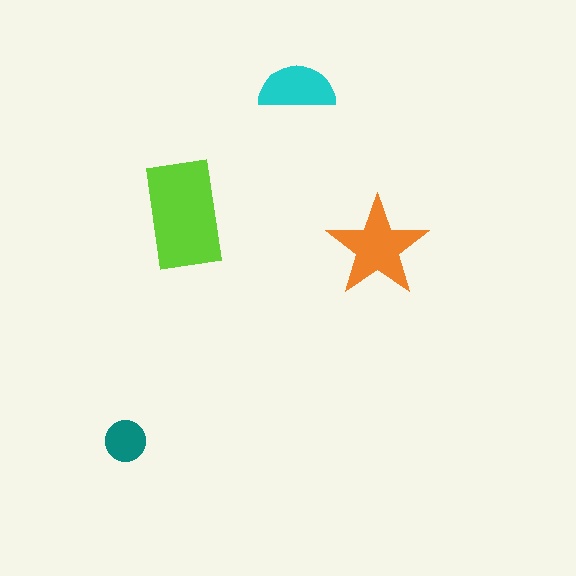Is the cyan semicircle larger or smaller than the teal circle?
Larger.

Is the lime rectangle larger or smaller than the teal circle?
Larger.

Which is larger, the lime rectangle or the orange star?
The lime rectangle.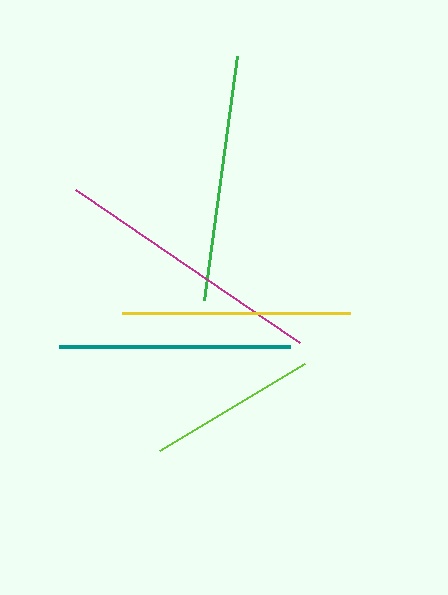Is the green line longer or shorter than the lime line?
The green line is longer than the lime line.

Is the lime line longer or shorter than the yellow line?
The yellow line is longer than the lime line.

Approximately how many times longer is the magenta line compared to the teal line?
The magenta line is approximately 1.2 times the length of the teal line.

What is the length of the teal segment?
The teal segment is approximately 231 pixels long.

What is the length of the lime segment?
The lime segment is approximately 169 pixels long.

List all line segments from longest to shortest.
From longest to shortest: magenta, green, teal, yellow, lime.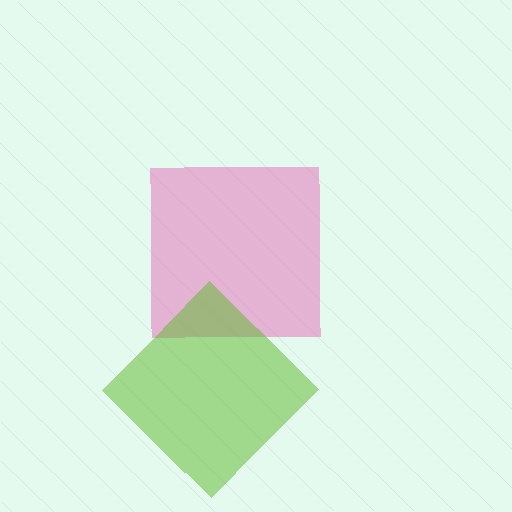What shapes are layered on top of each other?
The layered shapes are: a pink square, a lime diamond.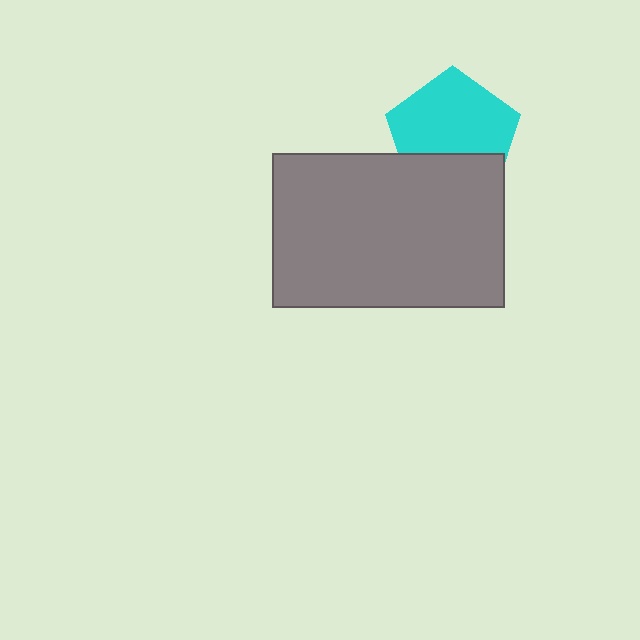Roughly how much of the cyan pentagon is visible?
Most of it is visible (roughly 68%).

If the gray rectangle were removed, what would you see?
You would see the complete cyan pentagon.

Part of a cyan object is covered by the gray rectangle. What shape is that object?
It is a pentagon.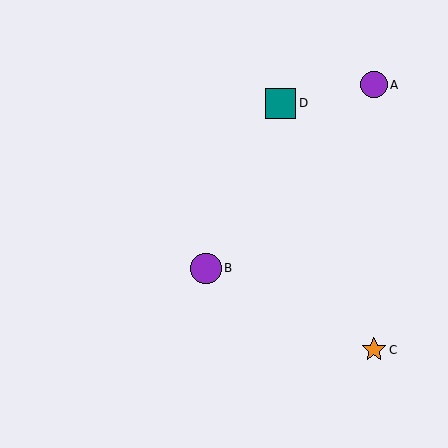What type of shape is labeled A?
Shape A is a purple circle.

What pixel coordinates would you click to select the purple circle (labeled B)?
Click at (206, 268) to select the purple circle B.